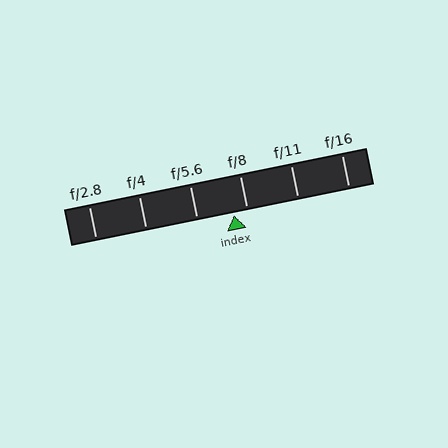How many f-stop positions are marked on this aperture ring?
There are 6 f-stop positions marked.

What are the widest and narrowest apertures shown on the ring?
The widest aperture shown is f/2.8 and the narrowest is f/16.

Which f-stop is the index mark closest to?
The index mark is closest to f/8.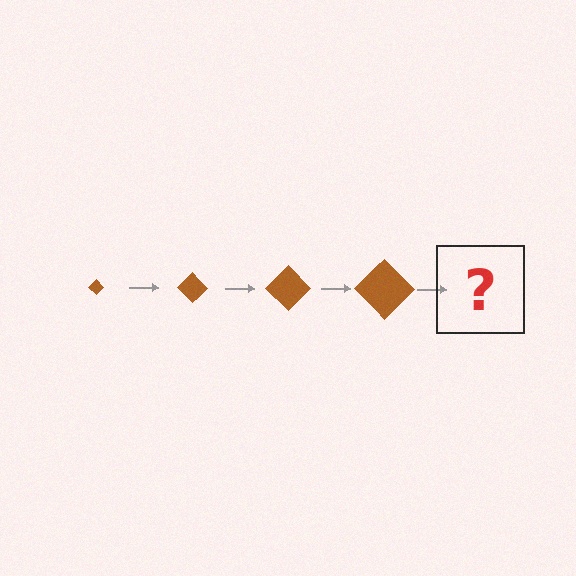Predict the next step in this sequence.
The next step is a brown diamond, larger than the previous one.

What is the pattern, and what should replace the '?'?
The pattern is that the diamond gets progressively larger each step. The '?' should be a brown diamond, larger than the previous one.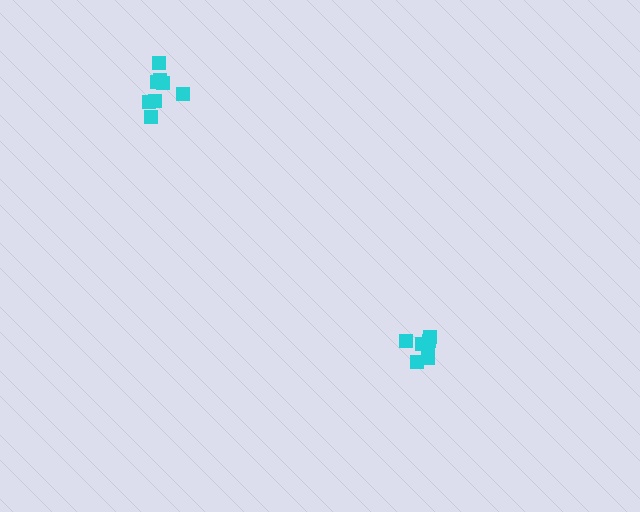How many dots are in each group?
Group 1: 8 dots, Group 2: 7 dots (15 total).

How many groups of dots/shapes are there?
There are 2 groups.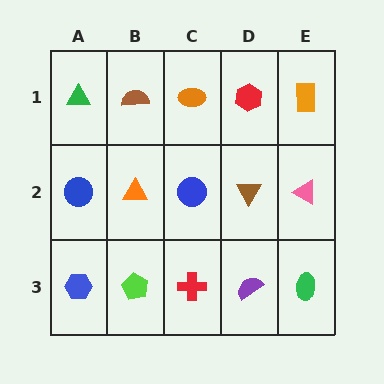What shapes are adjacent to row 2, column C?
An orange ellipse (row 1, column C), a red cross (row 3, column C), an orange triangle (row 2, column B), a brown triangle (row 2, column D).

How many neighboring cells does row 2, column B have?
4.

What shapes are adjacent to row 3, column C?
A blue circle (row 2, column C), a lime pentagon (row 3, column B), a purple semicircle (row 3, column D).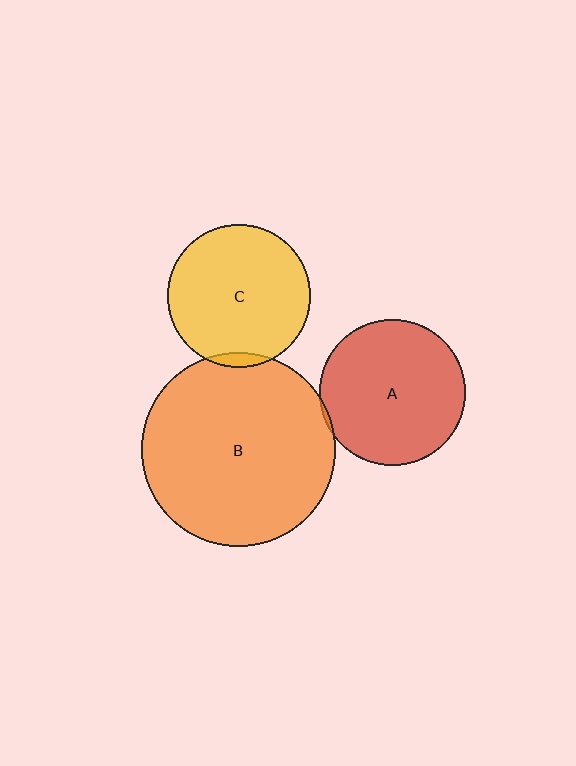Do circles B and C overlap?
Yes.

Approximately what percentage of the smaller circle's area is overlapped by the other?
Approximately 5%.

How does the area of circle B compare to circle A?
Approximately 1.8 times.